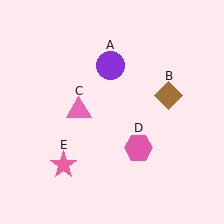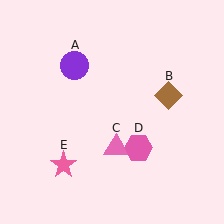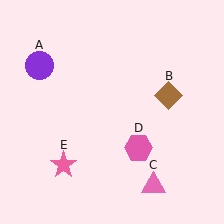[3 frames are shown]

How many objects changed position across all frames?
2 objects changed position: purple circle (object A), pink triangle (object C).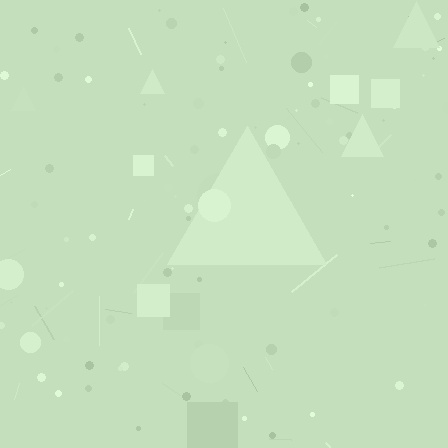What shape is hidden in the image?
A triangle is hidden in the image.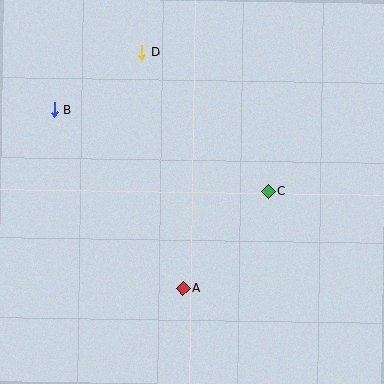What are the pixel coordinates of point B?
Point B is at (54, 109).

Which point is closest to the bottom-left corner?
Point A is closest to the bottom-left corner.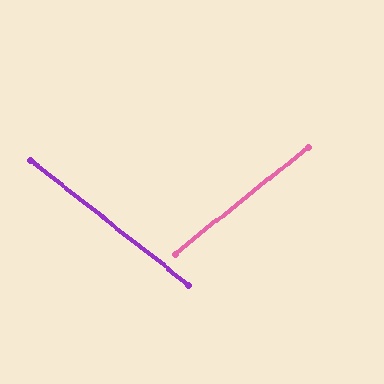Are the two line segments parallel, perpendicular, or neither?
Neither parallel nor perpendicular — they differ by about 77°.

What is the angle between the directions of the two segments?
Approximately 77 degrees.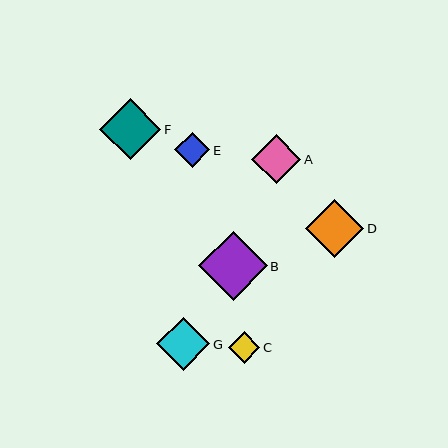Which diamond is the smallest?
Diamond C is the smallest with a size of approximately 31 pixels.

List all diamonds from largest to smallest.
From largest to smallest: B, F, D, G, A, E, C.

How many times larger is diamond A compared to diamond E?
Diamond A is approximately 1.4 times the size of diamond E.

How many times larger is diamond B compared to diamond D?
Diamond B is approximately 1.2 times the size of diamond D.